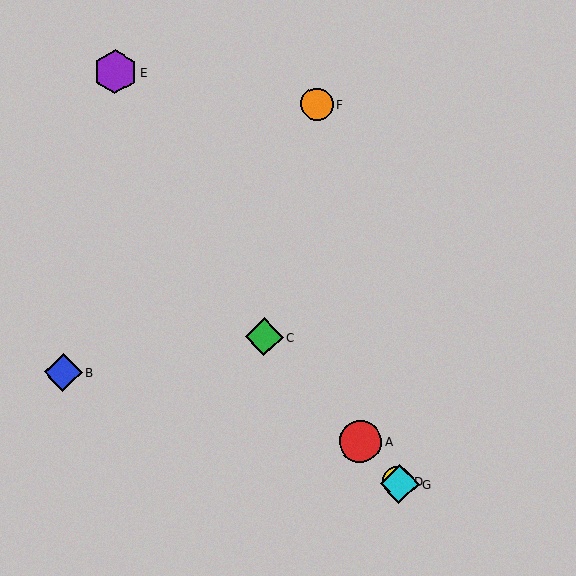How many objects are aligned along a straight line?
4 objects (A, C, D, G) are aligned along a straight line.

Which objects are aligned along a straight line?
Objects A, C, D, G are aligned along a straight line.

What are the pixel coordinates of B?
Object B is at (63, 372).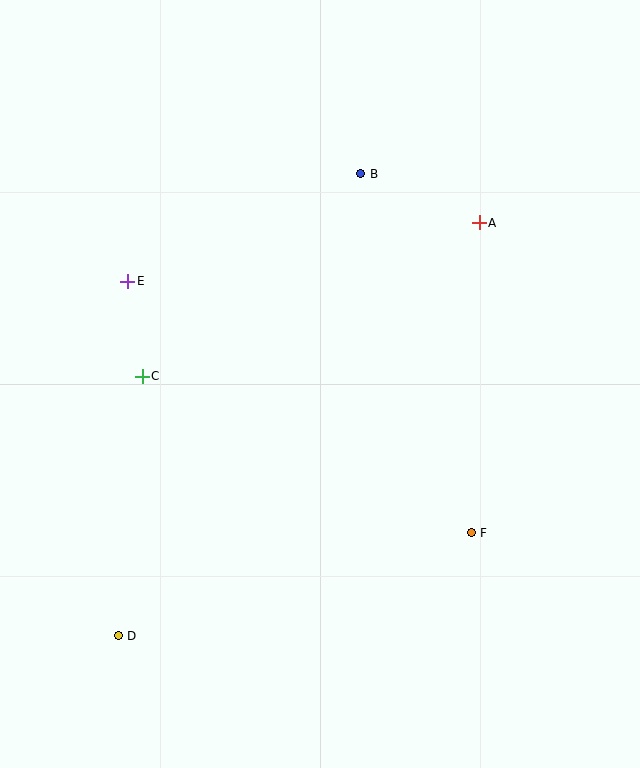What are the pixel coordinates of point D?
Point D is at (118, 636).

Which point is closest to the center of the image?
Point C at (142, 376) is closest to the center.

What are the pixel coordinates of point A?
Point A is at (479, 223).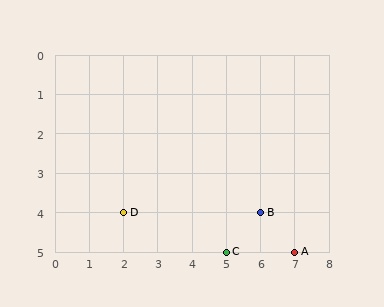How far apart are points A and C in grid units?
Points A and C are 2 columns apart.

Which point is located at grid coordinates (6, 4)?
Point B is at (6, 4).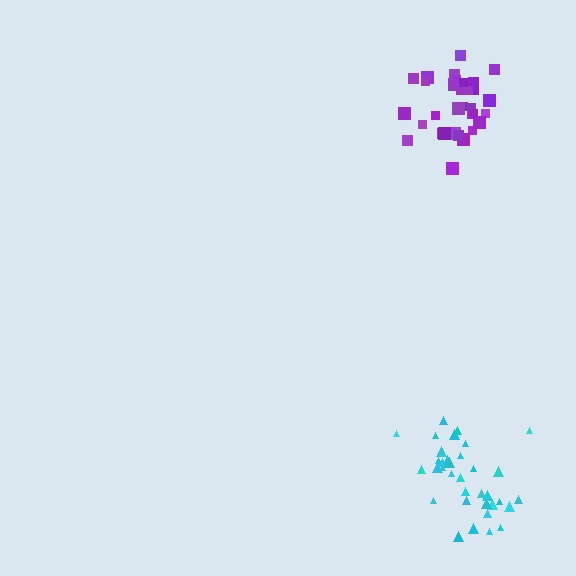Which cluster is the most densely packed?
Purple.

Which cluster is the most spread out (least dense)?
Cyan.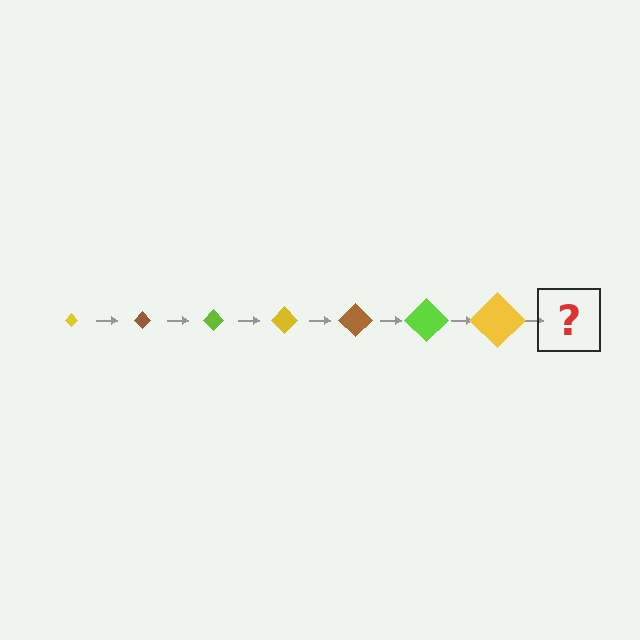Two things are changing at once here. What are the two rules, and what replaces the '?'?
The two rules are that the diamond grows larger each step and the color cycles through yellow, brown, and lime. The '?' should be a brown diamond, larger than the previous one.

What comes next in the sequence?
The next element should be a brown diamond, larger than the previous one.